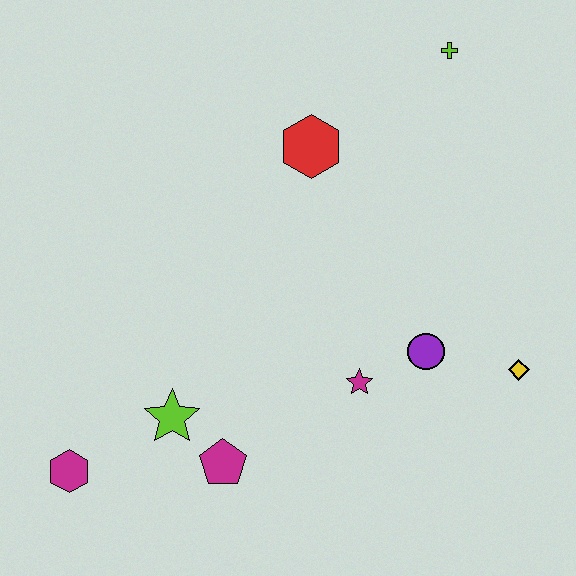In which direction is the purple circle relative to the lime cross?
The purple circle is below the lime cross.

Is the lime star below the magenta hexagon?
No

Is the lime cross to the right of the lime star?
Yes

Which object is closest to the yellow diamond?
The purple circle is closest to the yellow diamond.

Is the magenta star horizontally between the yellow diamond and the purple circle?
No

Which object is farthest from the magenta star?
The lime cross is farthest from the magenta star.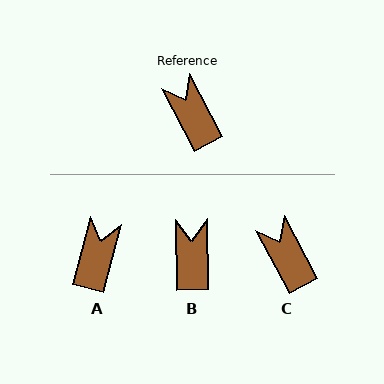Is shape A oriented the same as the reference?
No, it is off by about 43 degrees.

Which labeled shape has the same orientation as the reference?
C.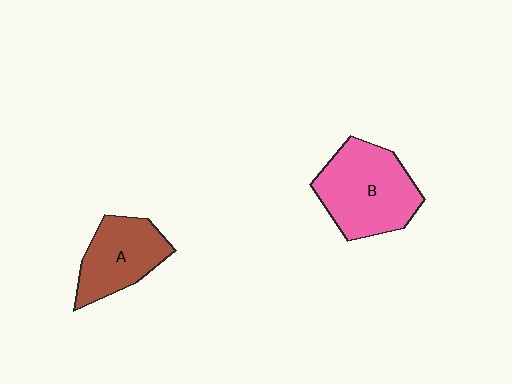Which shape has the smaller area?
Shape A (brown).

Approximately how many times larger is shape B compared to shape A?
Approximately 1.4 times.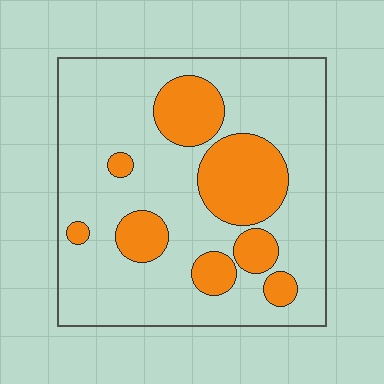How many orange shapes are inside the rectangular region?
8.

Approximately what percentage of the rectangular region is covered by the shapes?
Approximately 25%.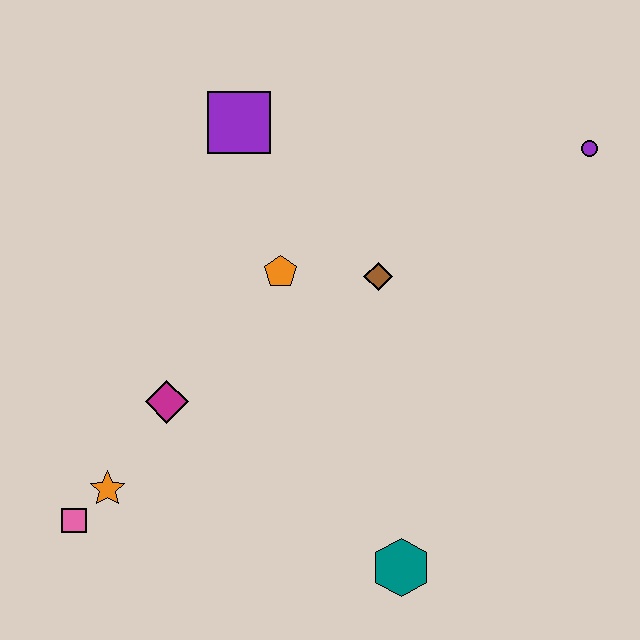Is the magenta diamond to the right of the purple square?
No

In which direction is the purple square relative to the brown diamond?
The purple square is above the brown diamond.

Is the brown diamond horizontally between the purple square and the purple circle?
Yes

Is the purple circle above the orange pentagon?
Yes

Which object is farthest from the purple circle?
The pink square is farthest from the purple circle.